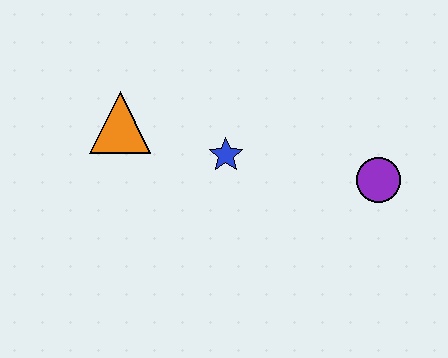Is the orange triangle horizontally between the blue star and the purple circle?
No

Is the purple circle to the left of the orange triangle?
No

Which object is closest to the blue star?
The orange triangle is closest to the blue star.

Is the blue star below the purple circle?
No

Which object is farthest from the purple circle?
The orange triangle is farthest from the purple circle.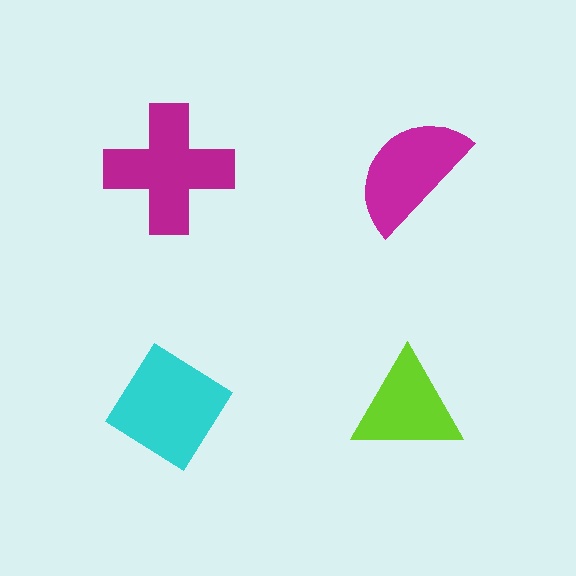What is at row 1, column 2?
A magenta semicircle.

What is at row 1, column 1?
A magenta cross.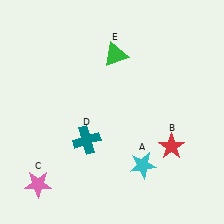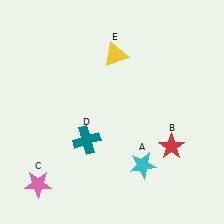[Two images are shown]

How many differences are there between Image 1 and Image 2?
There is 1 difference between the two images.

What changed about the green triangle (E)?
In Image 1, E is green. In Image 2, it changed to yellow.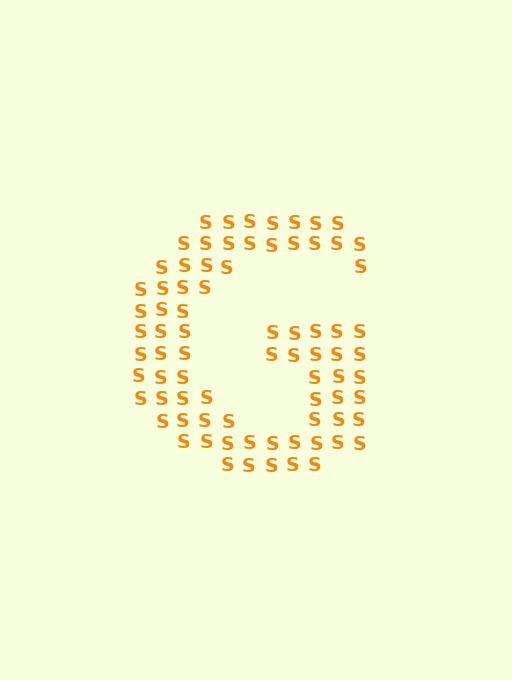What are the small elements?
The small elements are letter S's.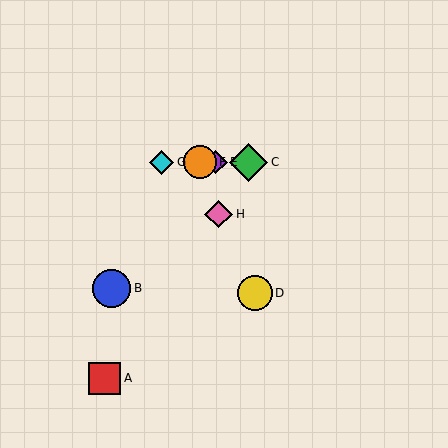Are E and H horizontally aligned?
No, E is at y≈162 and H is at y≈214.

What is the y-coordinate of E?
Object E is at y≈162.